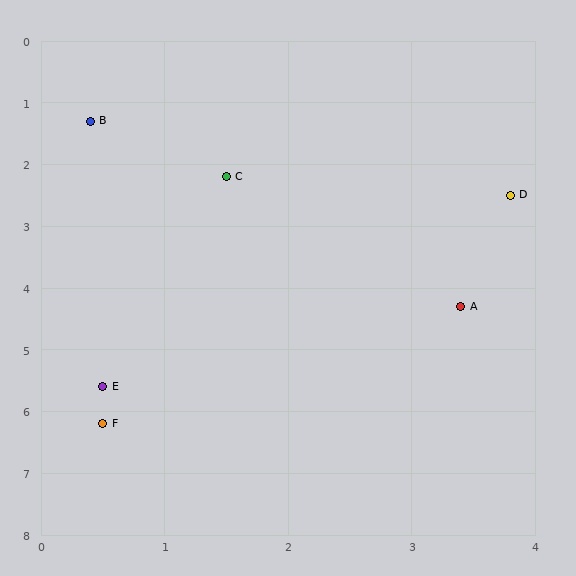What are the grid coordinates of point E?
Point E is at approximately (0.5, 5.6).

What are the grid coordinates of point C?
Point C is at approximately (1.5, 2.2).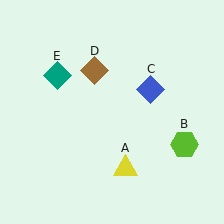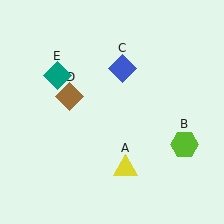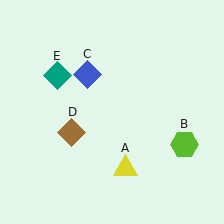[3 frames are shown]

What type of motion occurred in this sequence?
The blue diamond (object C), brown diamond (object D) rotated counterclockwise around the center of the scene.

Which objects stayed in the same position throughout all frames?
Yellow triangle (object A) and lime hexagon (object B) and teal diamond (object E) remained stationary.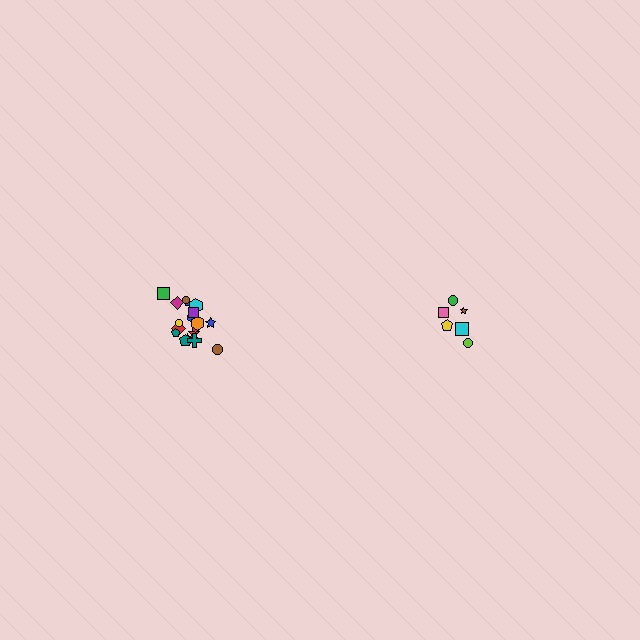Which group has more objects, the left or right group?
The left group.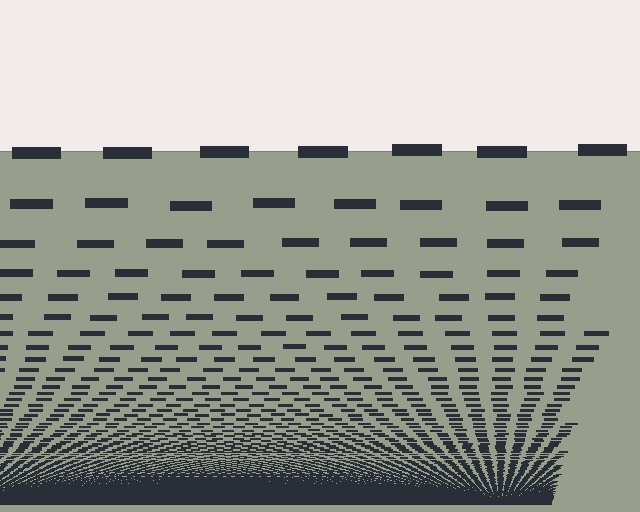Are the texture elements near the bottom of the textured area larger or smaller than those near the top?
Smaller. The gradient is inverted — elements near the bottom are smaller and denser.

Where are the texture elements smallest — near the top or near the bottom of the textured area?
Near the bottom.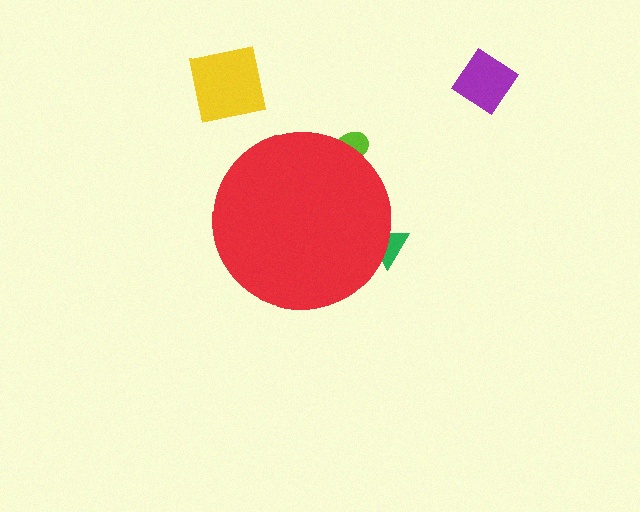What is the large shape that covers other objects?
A red circle.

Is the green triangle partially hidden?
Yes, the green triangle is partially hidden behind the red circle.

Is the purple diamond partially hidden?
No, the purple diamond is fully visible.